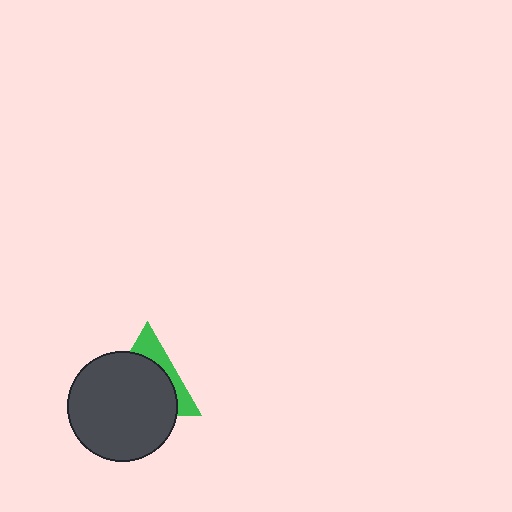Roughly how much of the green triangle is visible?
A small part of it is visible (roughly 30%).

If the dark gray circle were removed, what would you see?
You would see the complete green triangle.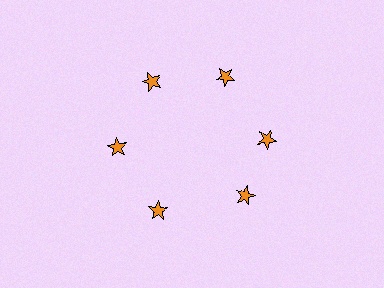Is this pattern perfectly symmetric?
No. The 6 orange stars are arranged in a ring, but one element near the 5 o'clock position is rotated out of alignment along the ring, breaking the 6-fold rotational symmetry.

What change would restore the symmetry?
The symmetry would be restored by rotating it back into even spacing with its neighbors so that all 6 stars sit at equal angles and equal distance from the center.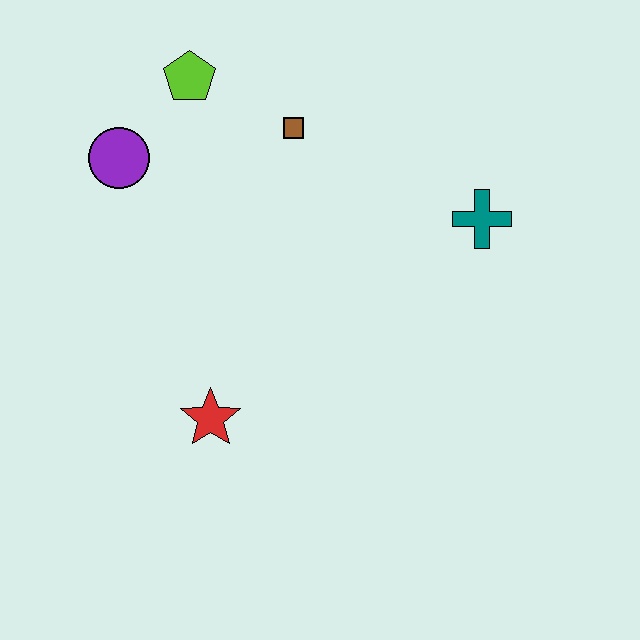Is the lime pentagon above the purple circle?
Yes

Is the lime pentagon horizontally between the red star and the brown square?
No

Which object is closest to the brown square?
The lime pentagon is closest to the brown square.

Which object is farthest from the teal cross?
The purple circle is farthest from the teal cross.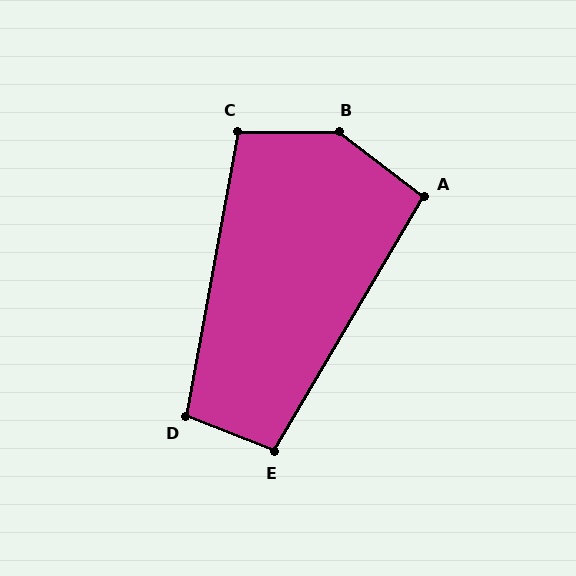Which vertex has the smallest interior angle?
A, at approximately 97 degrees.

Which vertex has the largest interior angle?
B, at approximately 143 degrees.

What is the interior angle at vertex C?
Approximately 100 degrees (obtuse).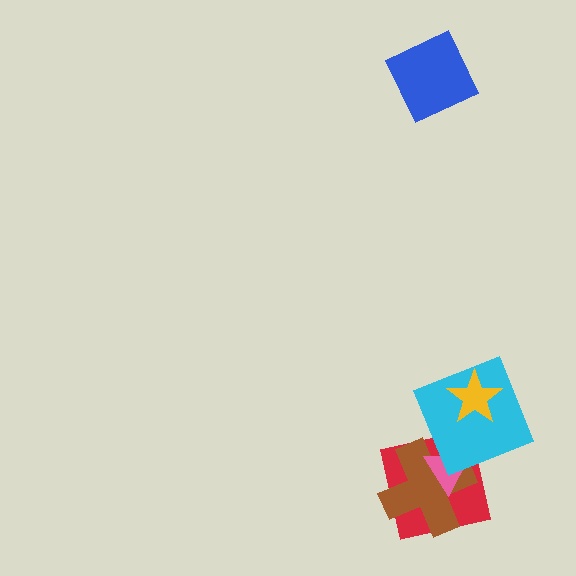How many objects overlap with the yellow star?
1 object overlaps with the yellow star.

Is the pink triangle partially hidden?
Yes, it is partially covered by another shape.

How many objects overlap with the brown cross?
2 objects overlap with the brown cross.